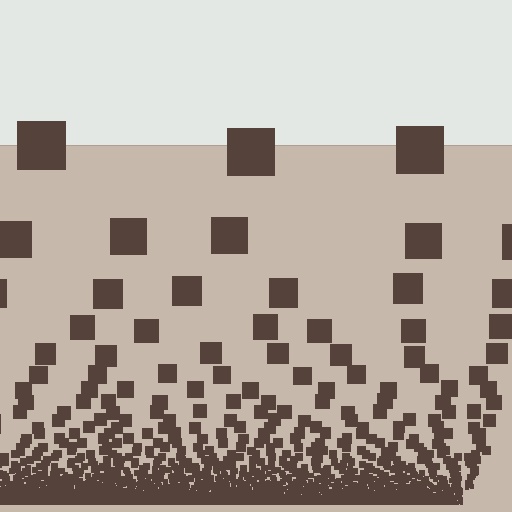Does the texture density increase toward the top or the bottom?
Density increases toward the bottom.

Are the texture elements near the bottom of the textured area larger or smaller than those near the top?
Smaller. The gradient is inverted — elements near the bottom are smaller and denser.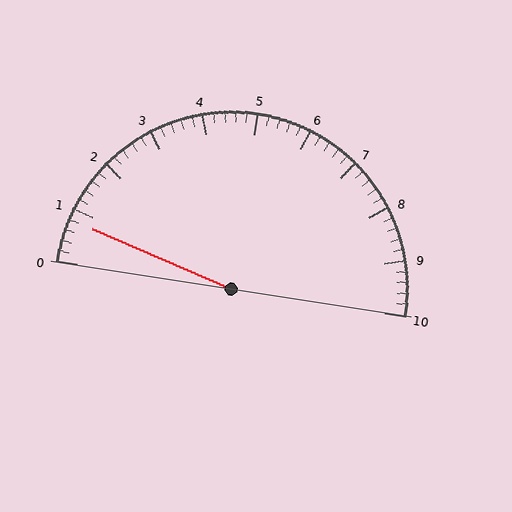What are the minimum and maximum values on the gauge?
The gauge ranges from 0 to 10.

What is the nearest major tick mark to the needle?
The nearest major tick mark is 1.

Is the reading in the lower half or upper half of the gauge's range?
The reading is in the lower half of the range (0 to 10).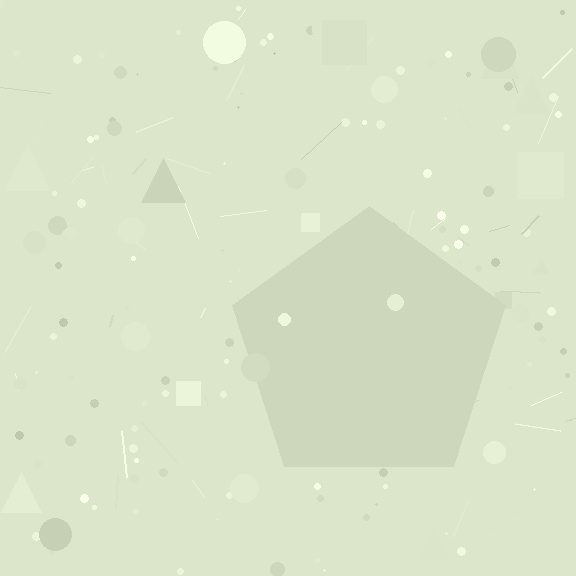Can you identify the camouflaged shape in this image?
The camouflaged shape is a pentagon.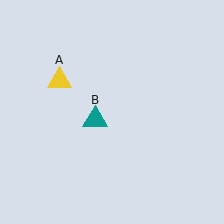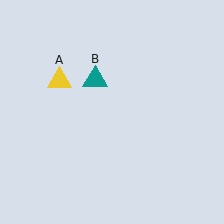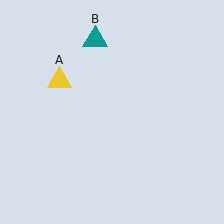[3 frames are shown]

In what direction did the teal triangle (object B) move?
The teal triangle (object B) moved up.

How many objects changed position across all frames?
1 object changed position: teal triangle (object B).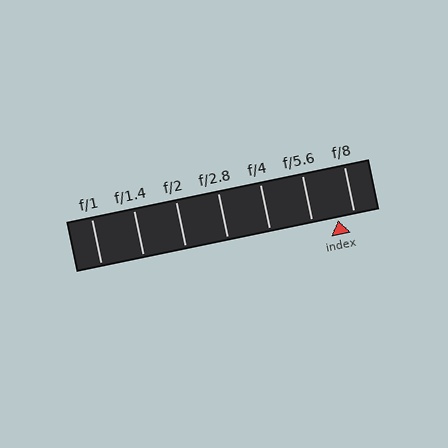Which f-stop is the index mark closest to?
The index mark is closest to f/8.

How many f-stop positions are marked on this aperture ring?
There are 7 f-stop positions marked.